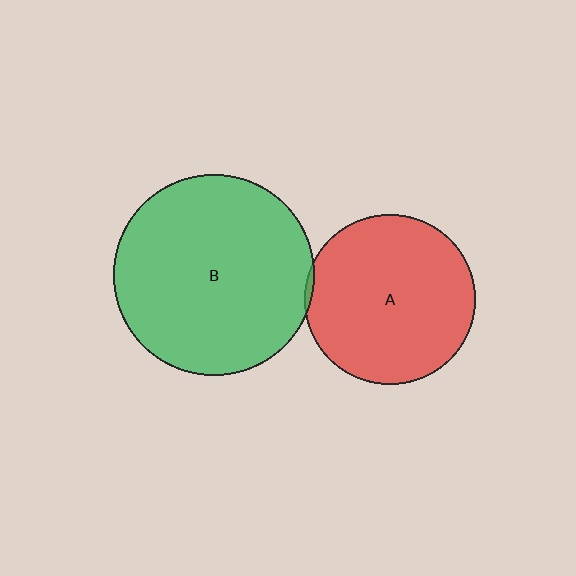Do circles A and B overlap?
Yes.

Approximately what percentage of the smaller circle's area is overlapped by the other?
Approximately 5%.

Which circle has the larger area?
Circle B (green).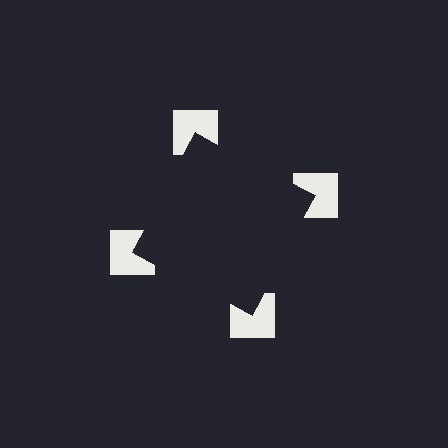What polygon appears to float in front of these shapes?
An illusory square — its edges are inferred from the aligned wedge cuts in the notched squares, not physically drawn.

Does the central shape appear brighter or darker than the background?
It typically appears slightly darker than the background, even though no actual brightness change is drawn.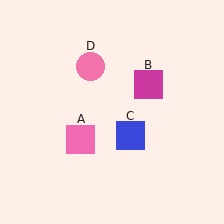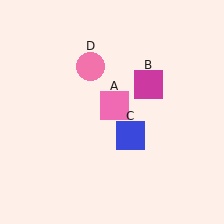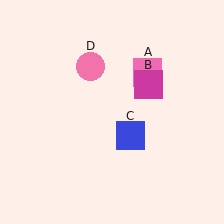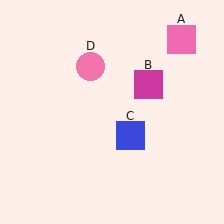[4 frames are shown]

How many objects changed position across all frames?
1 object changed position: pink square (object A).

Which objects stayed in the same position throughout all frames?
Magenta square (object B) and blue square (object C) and pink circle (object D) remained stationary.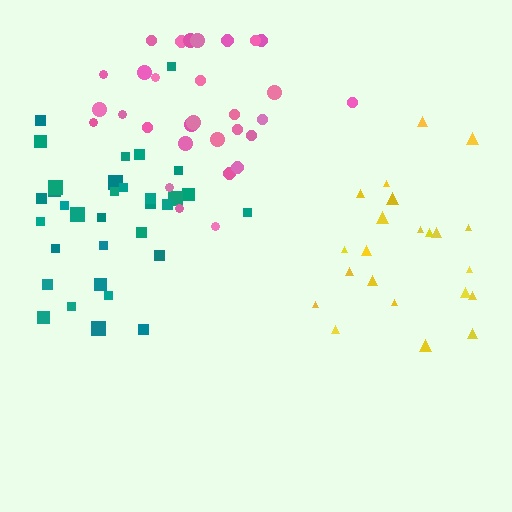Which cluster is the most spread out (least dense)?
Yellow.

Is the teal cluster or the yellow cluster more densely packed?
Teal.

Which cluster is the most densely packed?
Teal.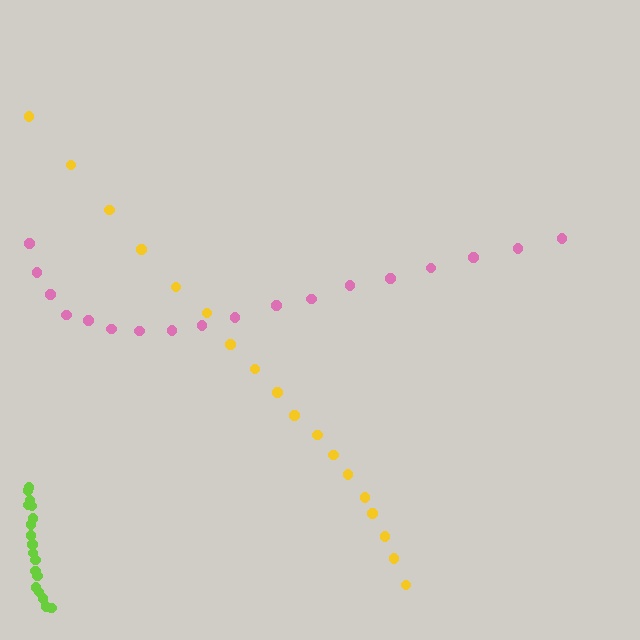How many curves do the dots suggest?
There are 3 distinct paths.